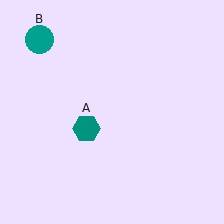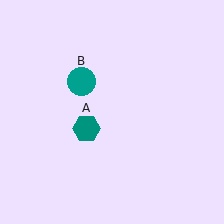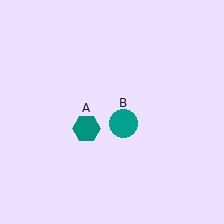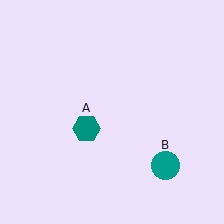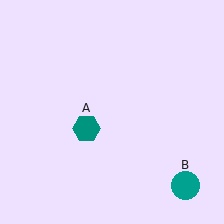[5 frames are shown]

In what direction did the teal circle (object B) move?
The teal circle (object B) moved down and to the right.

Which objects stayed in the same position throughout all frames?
Teal hexagon (object A) remained stationary.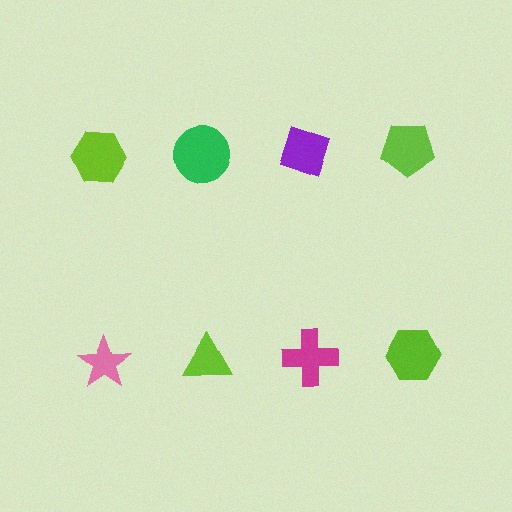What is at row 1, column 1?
A lime hexagon.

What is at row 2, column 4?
A lime hexagon.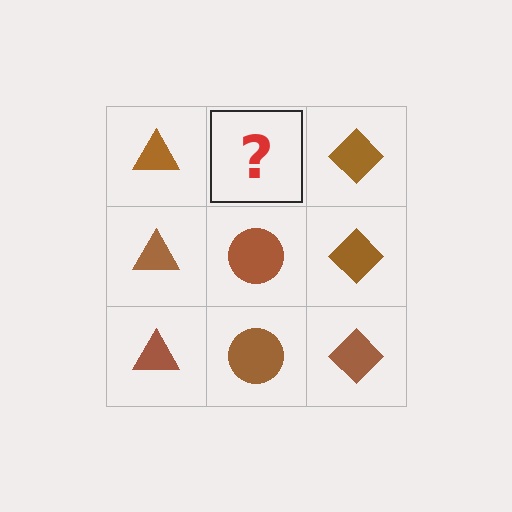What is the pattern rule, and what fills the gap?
The rule is that each column has a consistent shape. The gap should be filled with a brown circle.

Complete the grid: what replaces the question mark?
The question mark should be replaced with a brown circle.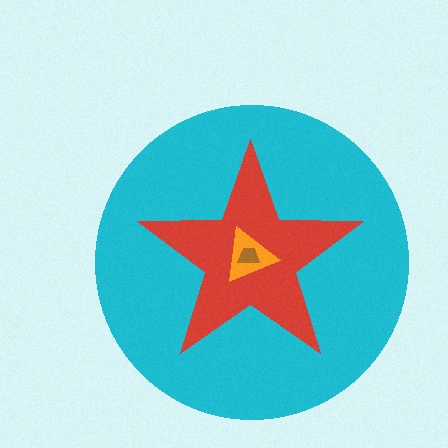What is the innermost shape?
The brown trapezoid.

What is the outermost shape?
The cyan circle.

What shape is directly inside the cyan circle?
The red star.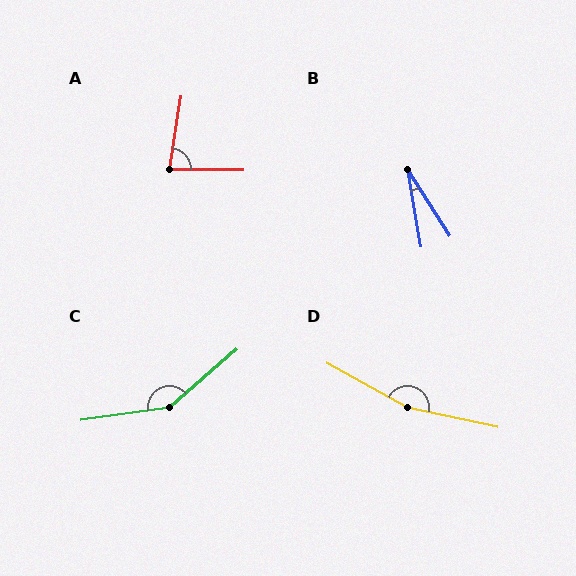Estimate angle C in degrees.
Approximately 148 degrees.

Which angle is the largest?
D, at approximately 163 degrees.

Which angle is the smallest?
B, at approximately 22 degrees.